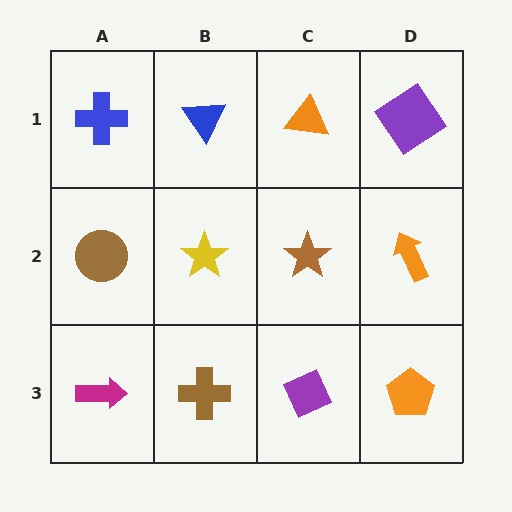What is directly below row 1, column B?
A yellow star.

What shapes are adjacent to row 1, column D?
An orange arrow (row 2, column D), an orange triangle (row 1, column C).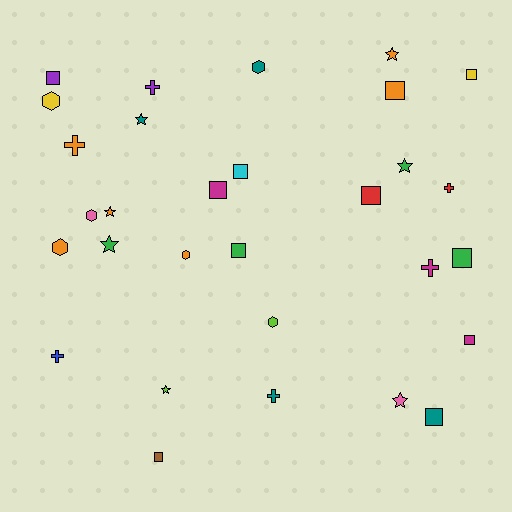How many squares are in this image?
There are 11 squares.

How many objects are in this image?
There are 30 objects.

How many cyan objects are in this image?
There is 1 cyan object.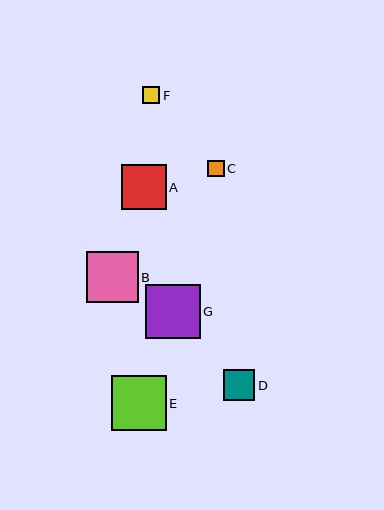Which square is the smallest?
Square C is the smallest with a size of approximately 16 pixels.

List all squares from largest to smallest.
From largest to smallest: E, G, B, A, D, F, C.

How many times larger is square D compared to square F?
Square D is approximately 1.8 times the size of square F.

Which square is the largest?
Square E is the largest with a size of approximately 55 pixels.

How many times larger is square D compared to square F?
Square D is approximately 1.8 times the size of square F.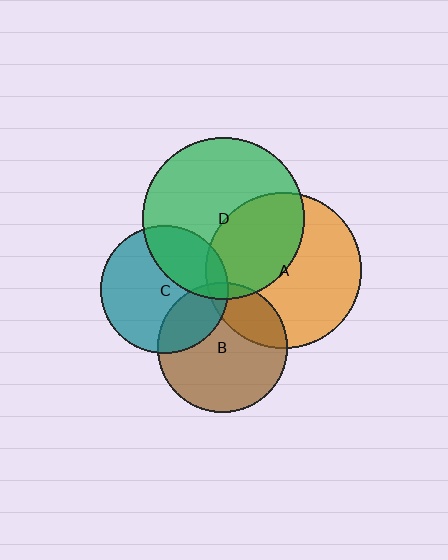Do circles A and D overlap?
Yes.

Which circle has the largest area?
Circle D (green).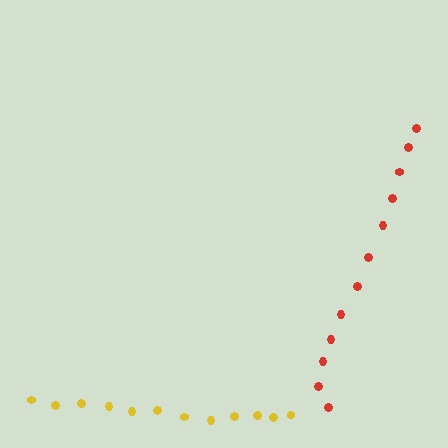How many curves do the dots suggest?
There are 2 distinct paths.